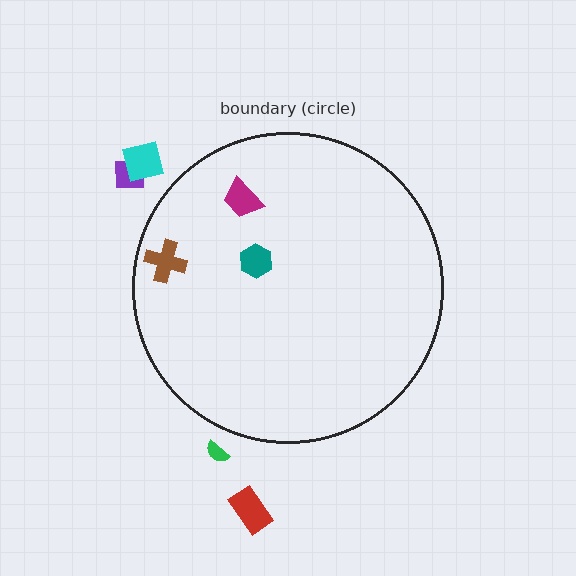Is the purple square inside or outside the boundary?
Outside.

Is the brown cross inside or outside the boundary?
Inside.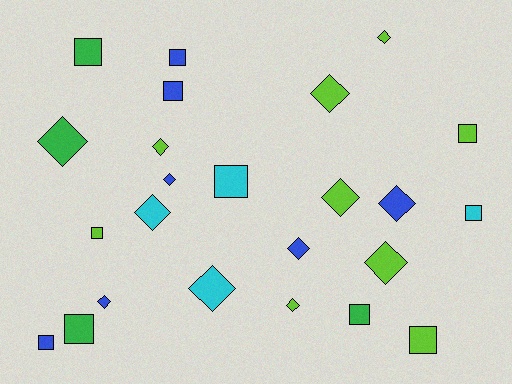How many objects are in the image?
There are 24 objects.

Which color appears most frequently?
Lime, with 9 objects.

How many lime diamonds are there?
There are 6 lime diamonds.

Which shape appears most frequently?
Diamond, with 13 objects.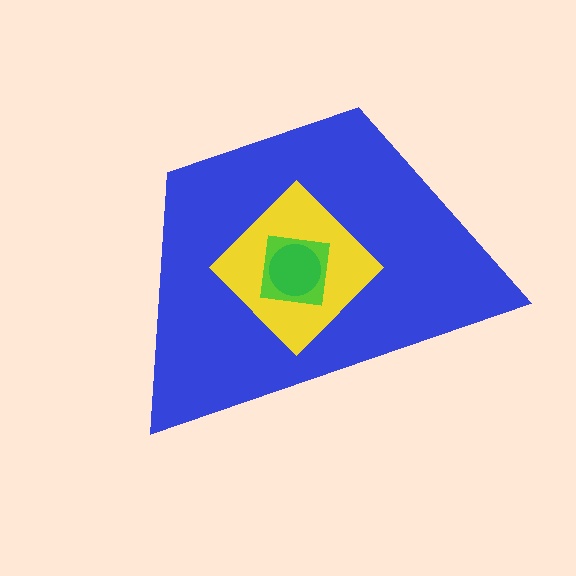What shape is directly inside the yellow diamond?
The lime square.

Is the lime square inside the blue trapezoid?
Yes.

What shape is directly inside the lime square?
The green circle.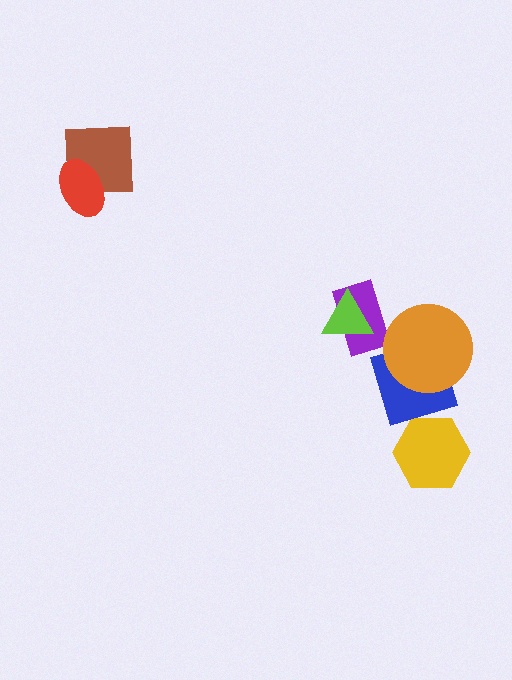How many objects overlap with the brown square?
1 object overlaps with the brown square.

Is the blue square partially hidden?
Yes, it is partially covered by another shape.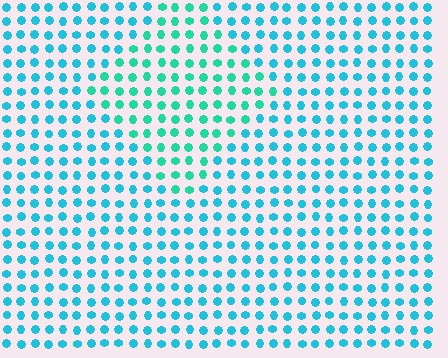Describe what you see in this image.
The image is filled with small cyan elements in a uniform arrangement. A diamond-shaped region is visible where the elements are tinted to a slightly different hue, forming a subtle color boundary.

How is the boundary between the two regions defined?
The boundary is defined purely by a slight shift in hue (about 27 degrees). Spacing, size, and orientation are identical on both sides.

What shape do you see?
I see a diamond.